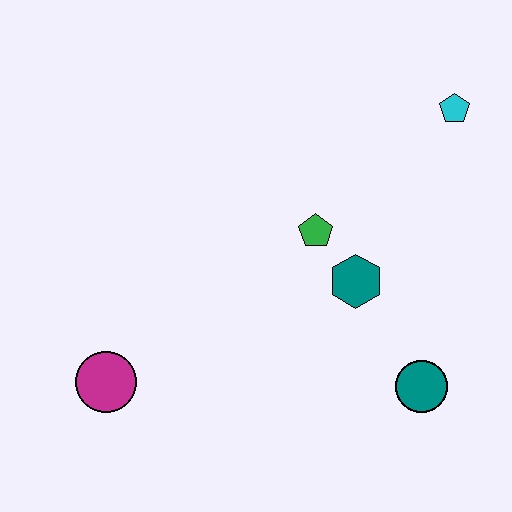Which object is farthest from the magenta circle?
The cyan pentagon is farthest from the magenta circle.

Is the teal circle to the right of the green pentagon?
Yes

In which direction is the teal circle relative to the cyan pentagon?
The teal circle is below the cyan pentagon.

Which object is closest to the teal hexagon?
The green pentagon is closest to the teal hexagon.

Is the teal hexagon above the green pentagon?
No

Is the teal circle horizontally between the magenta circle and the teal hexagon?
No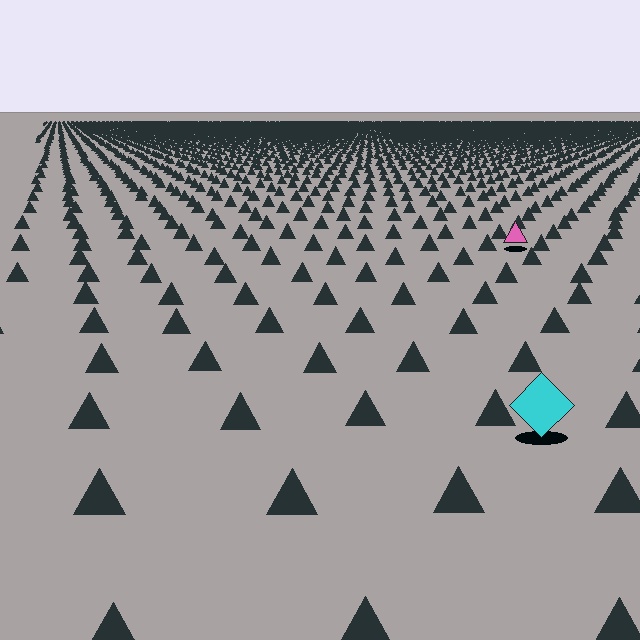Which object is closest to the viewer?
The cyan diamond is closest. The texture marks near it are larger and more spread out.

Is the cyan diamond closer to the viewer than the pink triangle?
Yes. The cyan diamond is closer — you can tell from the texture gradient: the ground texture is coarser near it.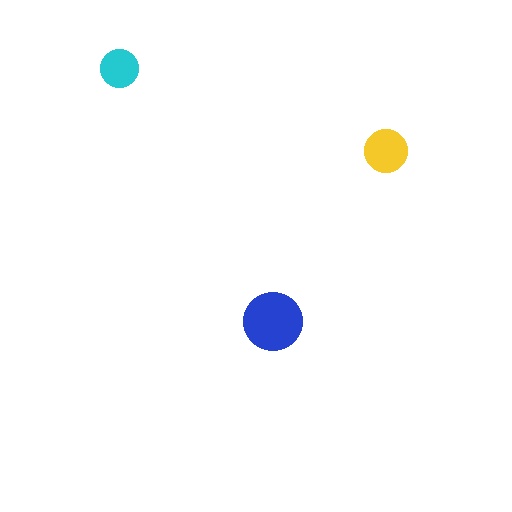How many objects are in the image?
There are 3 objects in the image.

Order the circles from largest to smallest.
the blue one, the yellow one, the cyan one.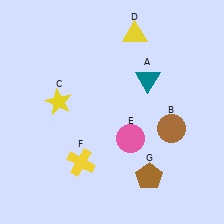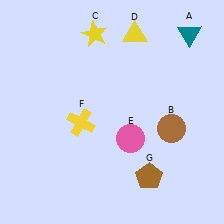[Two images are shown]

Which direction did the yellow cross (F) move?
The yellow cross (F) moved up.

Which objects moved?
The objects that moved are: the teal triangle (A), the yellow star (C), the yellow cross (F).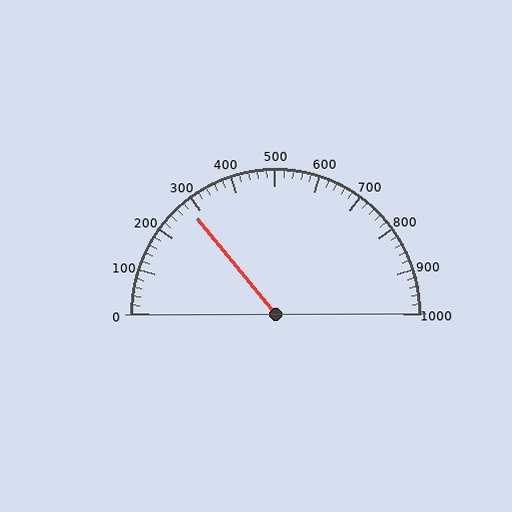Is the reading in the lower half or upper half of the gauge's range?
The reading is in the lower half of the range (0 to 1000).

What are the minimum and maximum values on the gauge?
The gauge ranges from 0 to 1000.